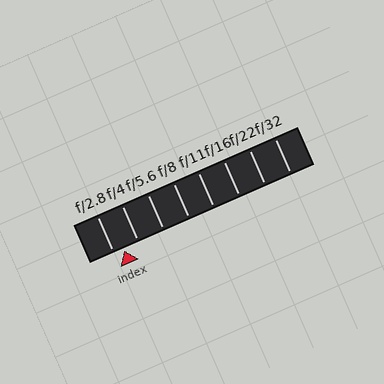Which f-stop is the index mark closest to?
The index mark is closest to f/2.8.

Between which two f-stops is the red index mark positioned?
The index mark is between f/2.8 and f/4.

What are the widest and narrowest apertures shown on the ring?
The widest aperture shown is f/2.8 and the narrowest is f/32.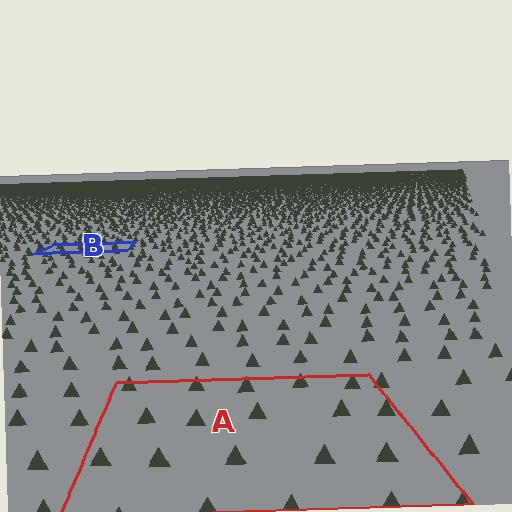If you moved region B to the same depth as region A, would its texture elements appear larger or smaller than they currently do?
They would appear larger. At a closer depth, the same texture elements are projected at a bigger on-screen size.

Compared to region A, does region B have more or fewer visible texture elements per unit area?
Region B has more texture elements per unit area — they are packed more densely because it is farther away.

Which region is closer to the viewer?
Region A is closer. The texture elements there are larger and more spread out.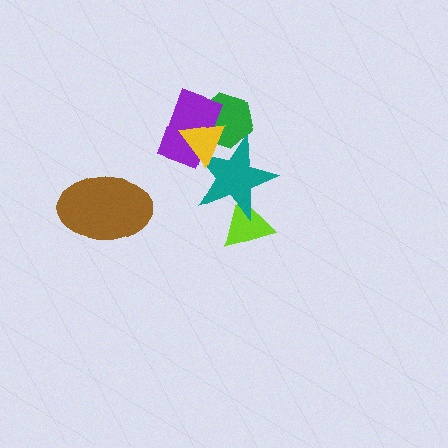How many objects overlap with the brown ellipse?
0 objects overlap with the brown ellipse.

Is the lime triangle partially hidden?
Yes, it is partially covered by another shape.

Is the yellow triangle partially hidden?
No, no other shape covers it.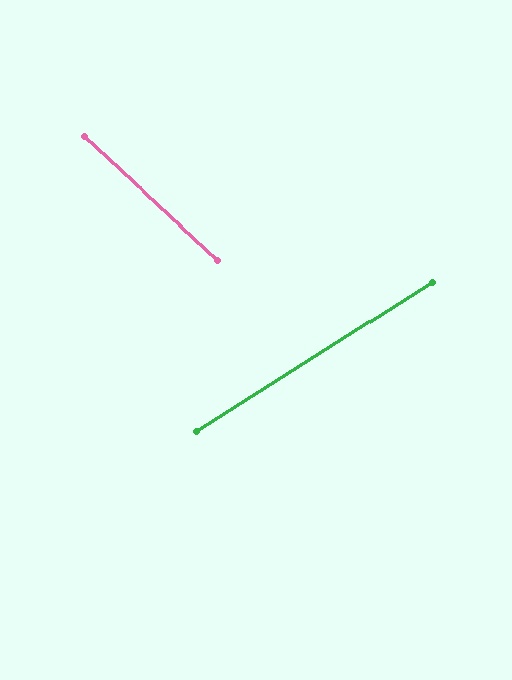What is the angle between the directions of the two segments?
Approximately 75 degrees.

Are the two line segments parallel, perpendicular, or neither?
Neither parallel nor perpendicular — they differ by about 75°.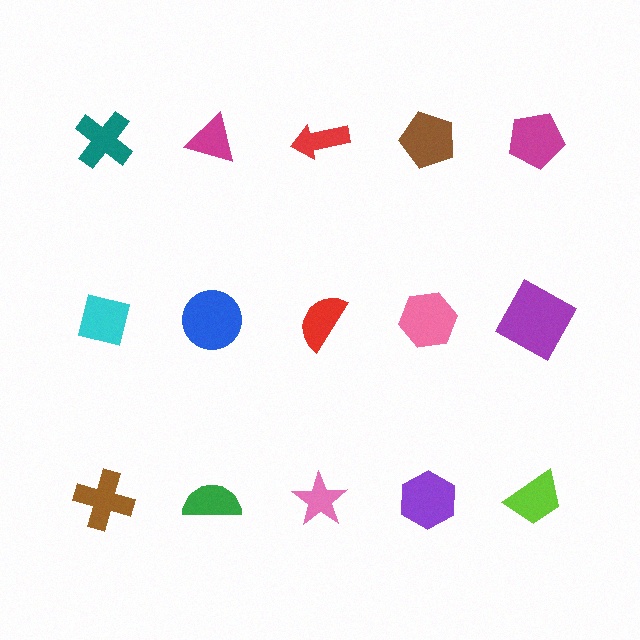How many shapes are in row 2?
5 shapes.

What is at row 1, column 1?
A teal cross.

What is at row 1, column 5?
A magenta pentagon.